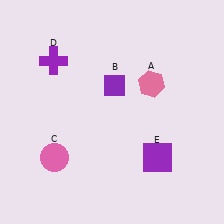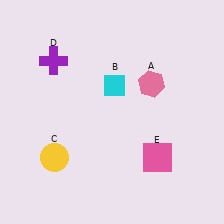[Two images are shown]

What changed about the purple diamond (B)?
In Image 1, B is purple. In Image 2, it changed to cyan.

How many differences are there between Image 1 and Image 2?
There are 3 differences between the two images.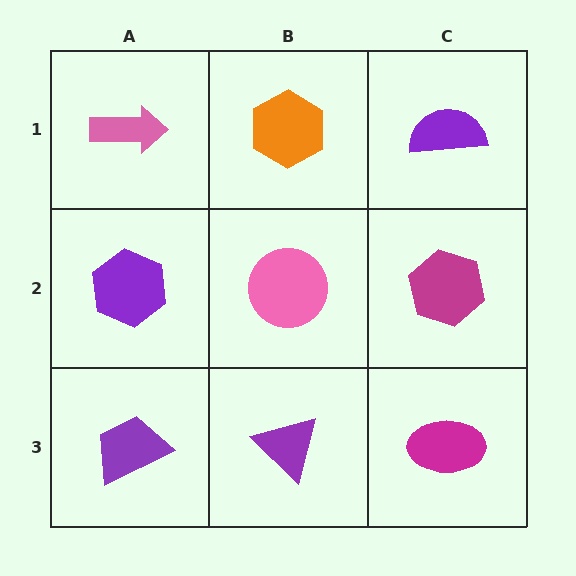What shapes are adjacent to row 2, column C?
A purple semicircle (row 1, column C), a magenta ellipse (row 3, column C), a pink circle (row 2, column B).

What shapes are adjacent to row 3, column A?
A purple hexagon (row 2, column A), a purple triangle (row 3, column B).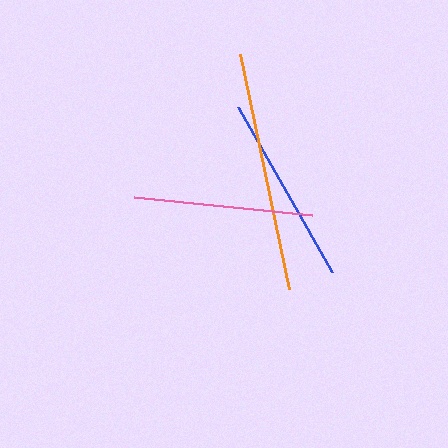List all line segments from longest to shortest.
From longest to shortest: orange, blue, pink.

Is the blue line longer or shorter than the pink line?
The blue line is longer than the pink line.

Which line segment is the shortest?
The pink line is the shortest at approximately 179 pixels.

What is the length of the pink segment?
The pink segment is approximately 179 pixels long.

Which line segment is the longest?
The orange line is the longest at approximately 240 pixels.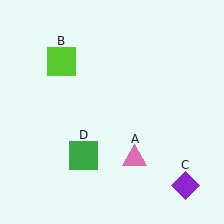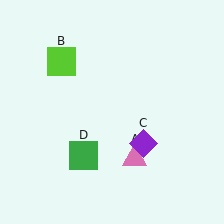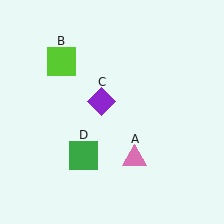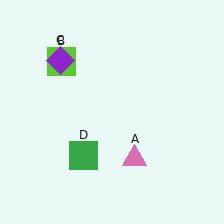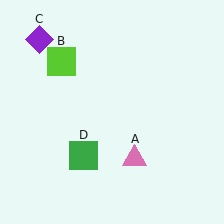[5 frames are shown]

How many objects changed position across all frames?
1 object changed position: purple diamond (object C).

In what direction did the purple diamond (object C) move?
The purple diamond (object C) moved up and to the left.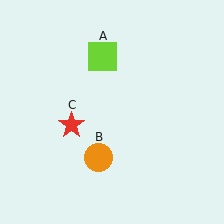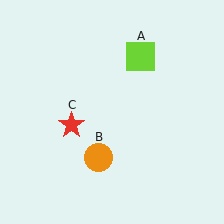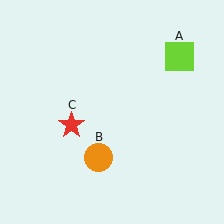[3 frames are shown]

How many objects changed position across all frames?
1 object changed position: lime square (object A).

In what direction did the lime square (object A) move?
The lime square (object A) moved right.